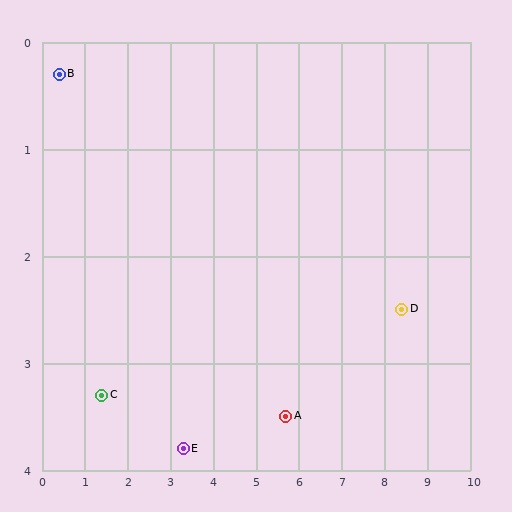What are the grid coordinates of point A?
Point A is at approximately (5.7, 3.5).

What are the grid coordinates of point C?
Point C is at approximately (1.4, 3.3).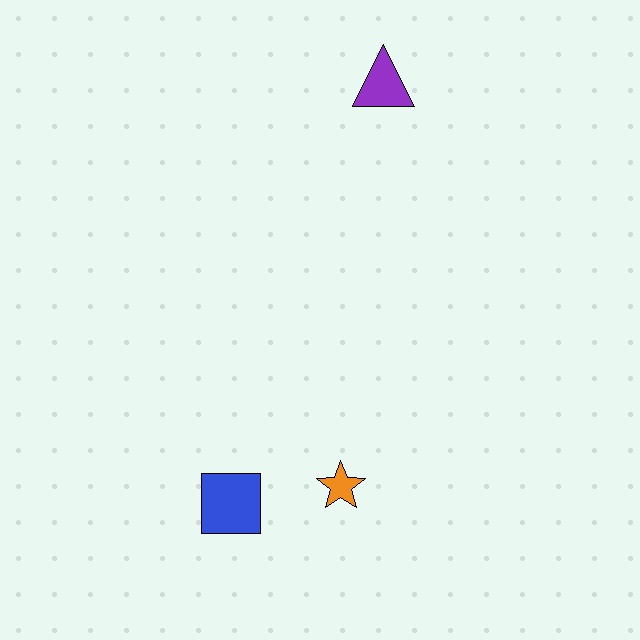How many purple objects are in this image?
There is 1 purple object.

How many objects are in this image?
There are 3 objects.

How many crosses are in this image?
There are no crosses.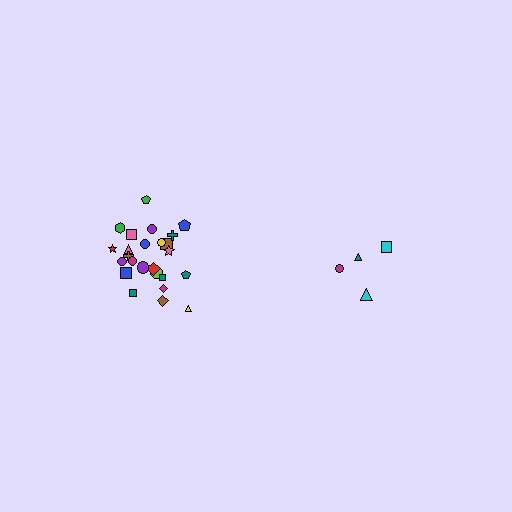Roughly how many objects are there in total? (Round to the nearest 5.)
Roughly 30 objects in total.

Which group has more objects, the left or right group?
The left group.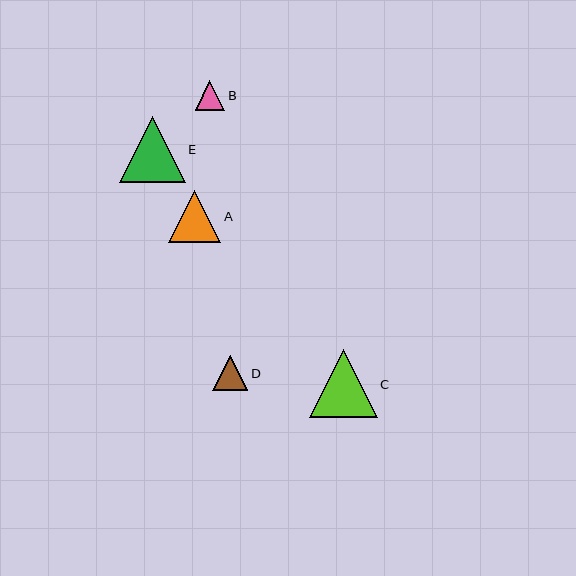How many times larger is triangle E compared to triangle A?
Triangle E is approximately 1.3 times the size of triangle A.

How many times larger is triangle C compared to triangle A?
Triangle C is approximately 1.3 times the size of triangle A.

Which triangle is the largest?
Triangle C is the largest with a size of approximately 67 pixels.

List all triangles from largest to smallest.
From largest to smallest: C, E, A, D, B.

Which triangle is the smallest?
Triangle B is the smallest with a size of approximately 29 pixels.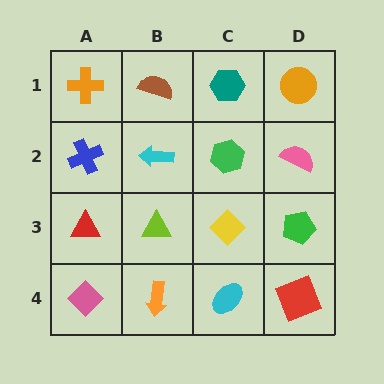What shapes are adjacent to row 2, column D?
An orange circle (row 1, column D), a green pentagon (row 3, column D), a green hexagon (row 2, column C).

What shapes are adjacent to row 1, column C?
A green hexagon (row 2, column C), a brown semicircle (row 1, column B), an orange circle (row 1, column D).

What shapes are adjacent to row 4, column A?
A red triangle (row 3, column A), an orange arrow (row 4, column B).